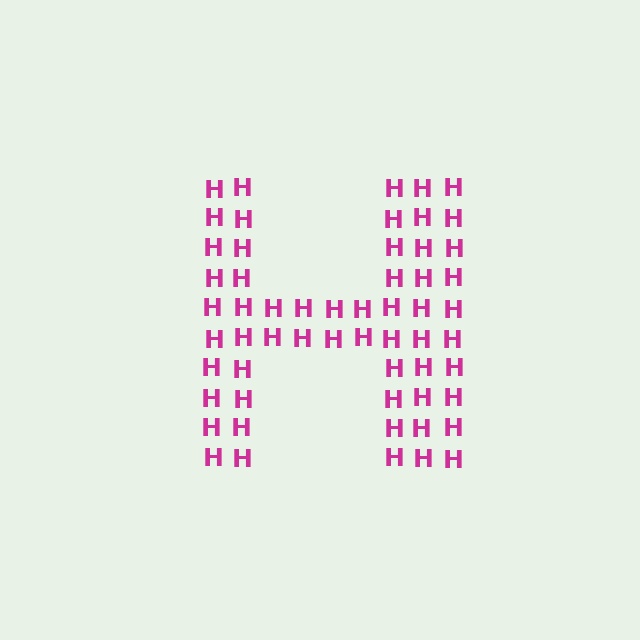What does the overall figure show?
The overall figure shows the letter H.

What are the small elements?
The small elements are letter H's.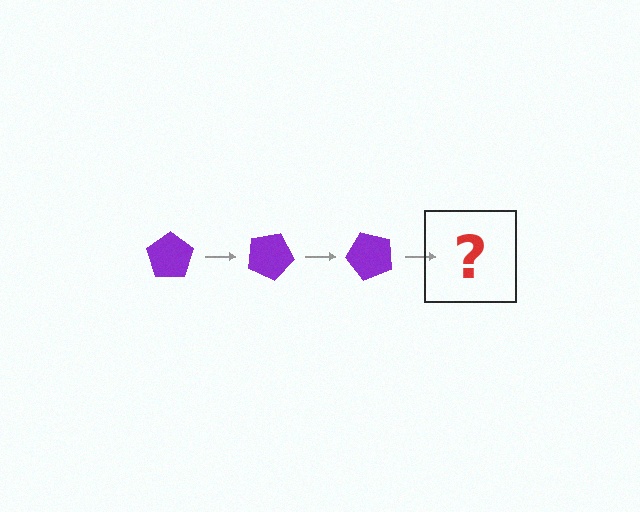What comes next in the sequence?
The next element should be a purple pentagon rotated 75 degrees.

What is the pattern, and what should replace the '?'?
The pattern is that the pentagon rotates 25 degrees each step. The '?' should be a purple pentagon rotated 75 degrees.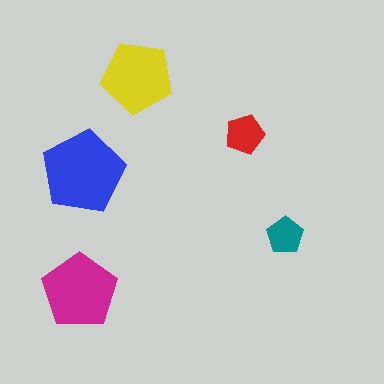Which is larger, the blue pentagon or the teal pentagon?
The blue one.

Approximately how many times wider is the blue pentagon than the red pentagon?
About 2 times wider.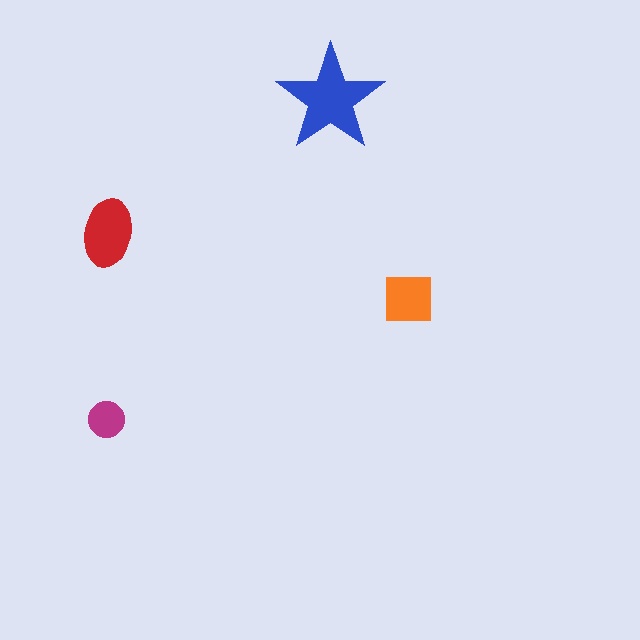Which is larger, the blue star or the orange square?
The blue star.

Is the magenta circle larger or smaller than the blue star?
Smaller.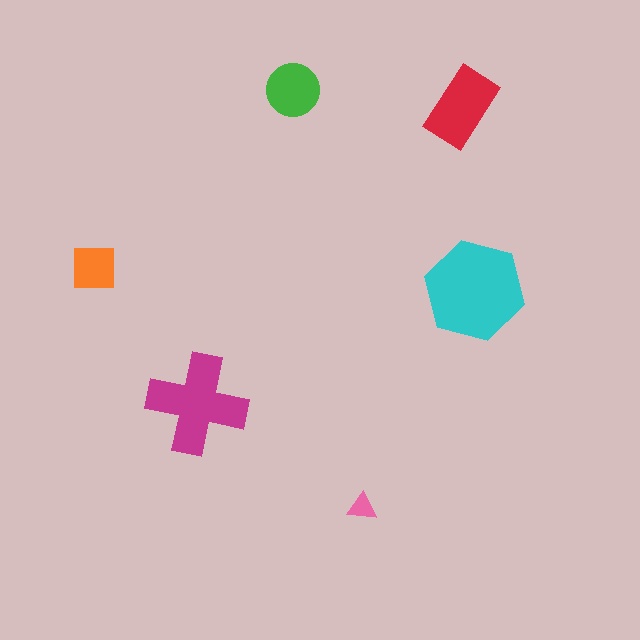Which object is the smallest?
The pink triangle.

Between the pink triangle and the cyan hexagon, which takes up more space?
The cyan hexagon.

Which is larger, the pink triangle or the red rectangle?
The red rectangle.